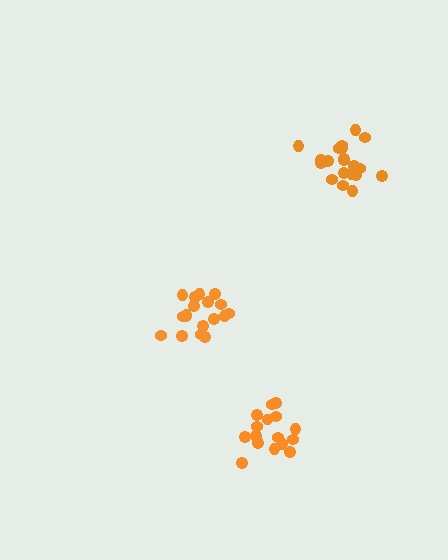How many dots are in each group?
Group 1: 16 dots, Group 2: 18 dots, Group 3: 20 dots (54 total).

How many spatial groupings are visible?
There are 3 spatial groupings.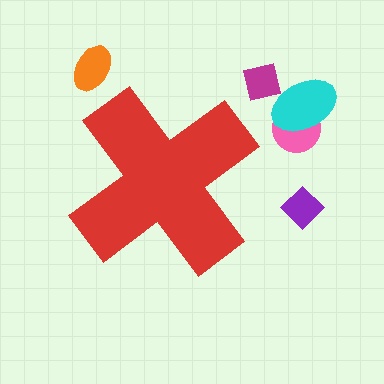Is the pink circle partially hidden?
No, the pink circle is fully visible.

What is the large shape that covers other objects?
A red cross.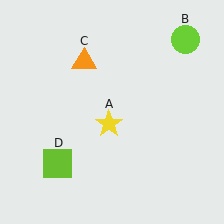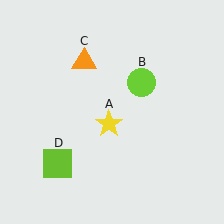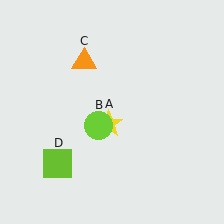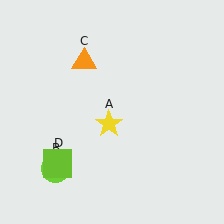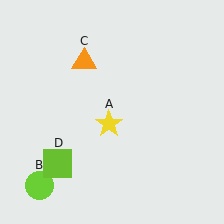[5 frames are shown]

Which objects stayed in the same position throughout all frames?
Yellow star (object A) and orange triangle (object C) and lime square (object D) remained stationary.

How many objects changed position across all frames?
1 object changed position: lime circle (object B).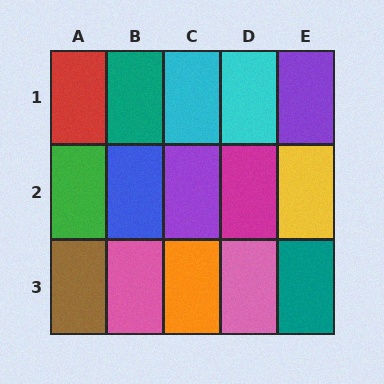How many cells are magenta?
1 cell is magenta.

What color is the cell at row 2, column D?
Magenta.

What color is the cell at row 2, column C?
Purple.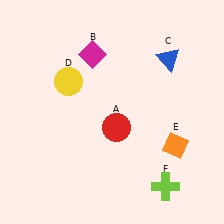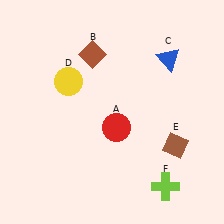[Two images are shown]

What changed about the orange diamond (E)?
In Image 1, E is orange. In Image 2, it changed to brown.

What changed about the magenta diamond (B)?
In Image 1, B is magenta. In Image 2, it changed to brown.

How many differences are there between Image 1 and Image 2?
There are 2 differences between the two images.